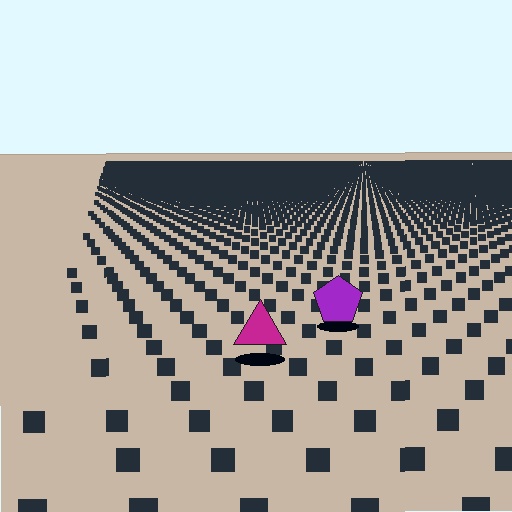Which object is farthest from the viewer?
The purple pentagon is farthest from the viewer. It appears smaller and the ground texture around it is denser.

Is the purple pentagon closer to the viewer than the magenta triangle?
No. The magenta triangle is closer — you can tell from the texture gradient: the ground texture is coarser near it.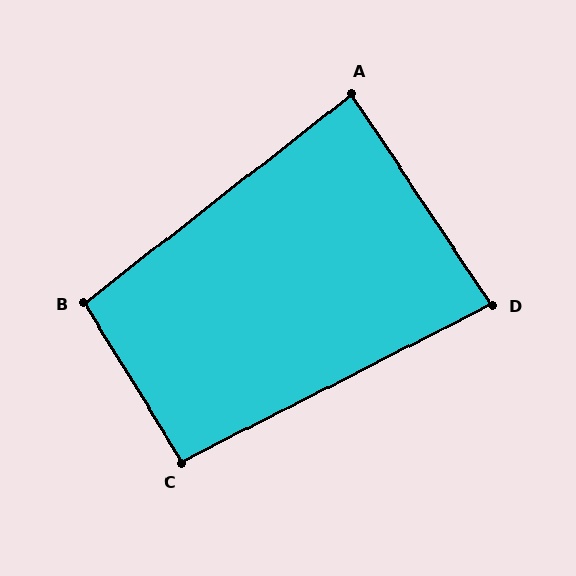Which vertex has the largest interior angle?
B, at approximately 97 degrees.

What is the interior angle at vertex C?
Approximately 94 degrees (approximately right).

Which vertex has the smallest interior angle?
D, at approximately 83 degrees.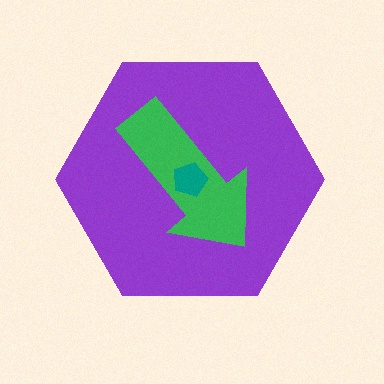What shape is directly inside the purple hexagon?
The green arrow.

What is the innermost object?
The teal pentagon.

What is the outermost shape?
The purple hexagon.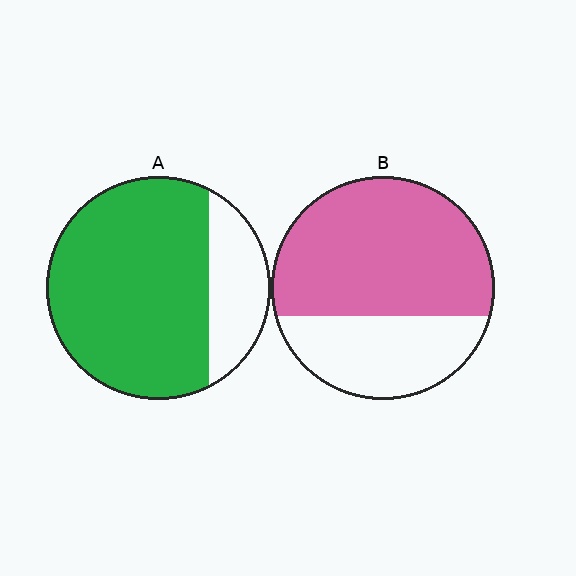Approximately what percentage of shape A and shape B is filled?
A is approximately 80% and B is approximately 65%.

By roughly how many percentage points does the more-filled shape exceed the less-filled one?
By roughly 10 percentage points (A over B).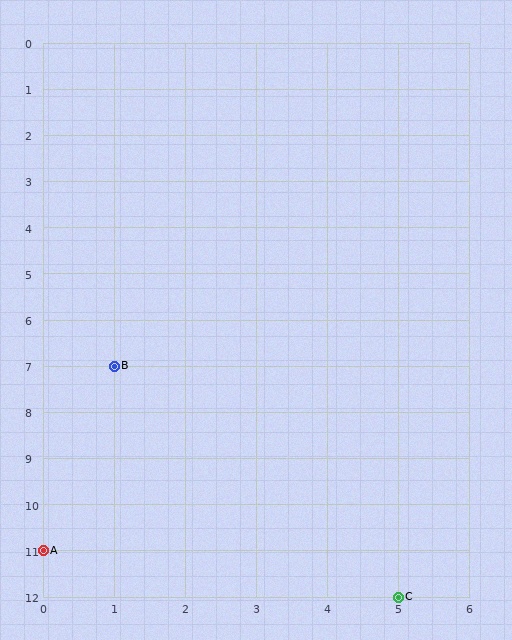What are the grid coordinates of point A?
Point A is at grid coordinates (0, 11).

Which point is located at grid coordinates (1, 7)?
Point B is at (1, 7).